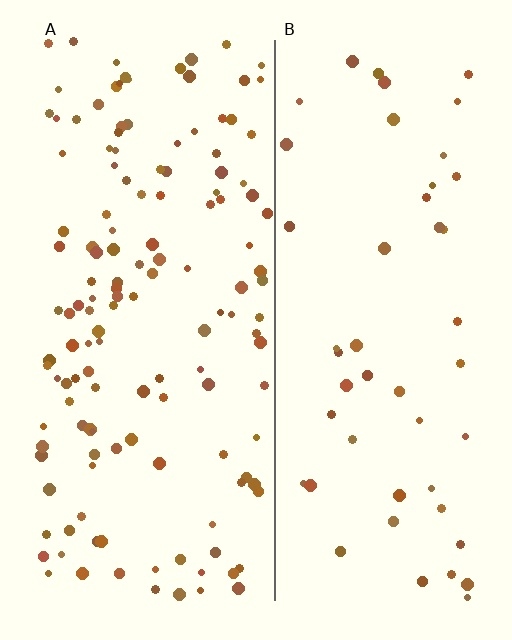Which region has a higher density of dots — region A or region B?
A (the left).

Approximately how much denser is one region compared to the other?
Approximately 2.8× — region A over region B.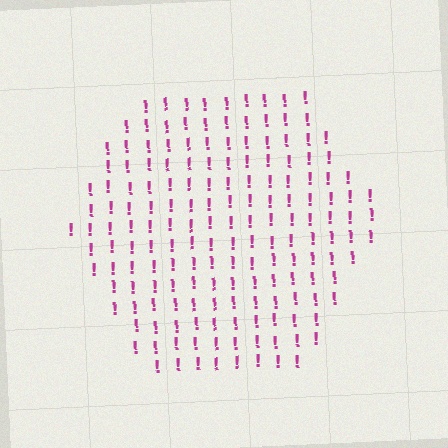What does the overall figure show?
The overall figure shows a hexagon.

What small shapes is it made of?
It is made of small exclamation marks.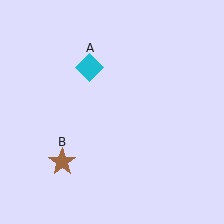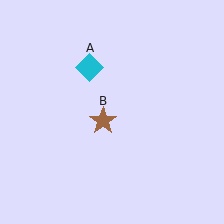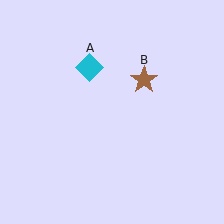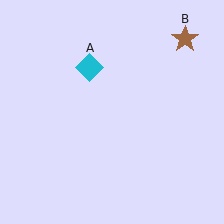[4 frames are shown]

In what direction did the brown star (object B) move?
The brown star (object B) moved up and to the right.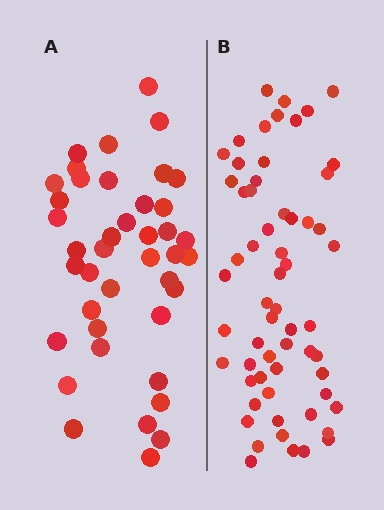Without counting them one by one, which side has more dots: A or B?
Region B (the right region) has more dots.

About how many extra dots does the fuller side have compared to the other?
Region B has approximately 20 more dots than region A.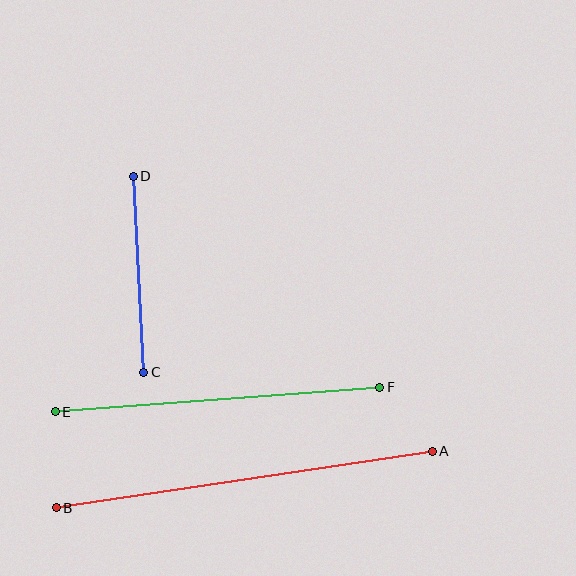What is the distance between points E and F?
The distance is approximately 325 pixels.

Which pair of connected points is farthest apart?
Points A and B are farthest apart.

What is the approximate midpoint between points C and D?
The midpoint is at approximately (138, 274) pixels.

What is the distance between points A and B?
The distance is approximately 380 pixels.